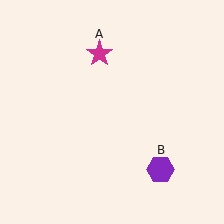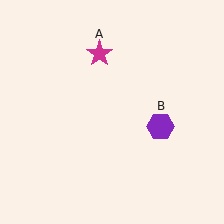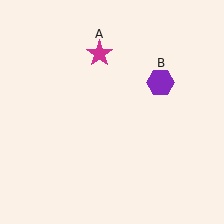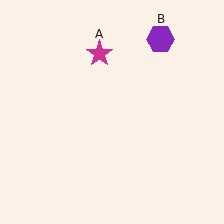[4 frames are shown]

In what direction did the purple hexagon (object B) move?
The purple hexagon (object B) moved up.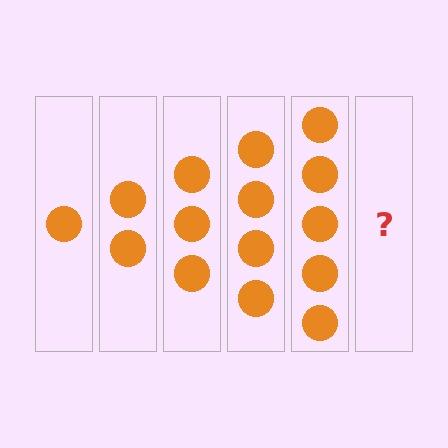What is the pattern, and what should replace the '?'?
The pattern is that each step adds one more circle. The '?' should be 6 circles.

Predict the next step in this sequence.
The next step is 6 circles.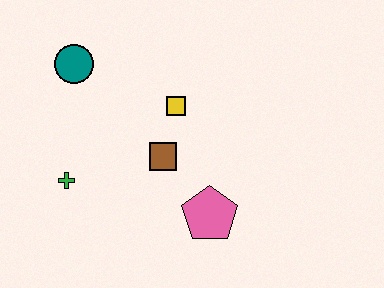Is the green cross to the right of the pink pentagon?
No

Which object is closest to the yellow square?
The brown square is closest to the yellow square.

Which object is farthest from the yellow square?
The green cross is farthest from the yellow square.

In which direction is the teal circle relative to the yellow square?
The teal circle is to the left of the yellow square.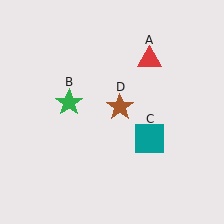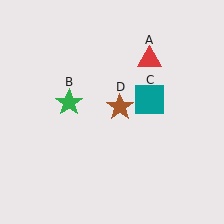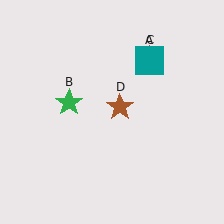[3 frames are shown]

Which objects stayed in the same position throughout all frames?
Red triangle (object A) and green star (object B) and brown star (object D) remained stationary.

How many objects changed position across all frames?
1 object changed position: teal square (object C).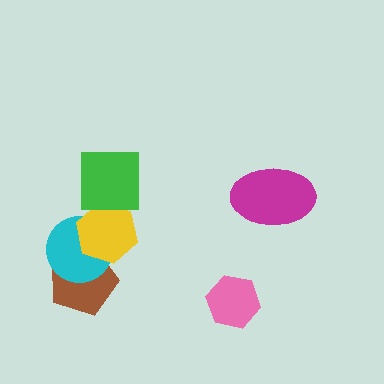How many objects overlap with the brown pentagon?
2 objects overlap with the brown pentagon.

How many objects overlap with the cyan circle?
2 objects overlap with the cyan circle.